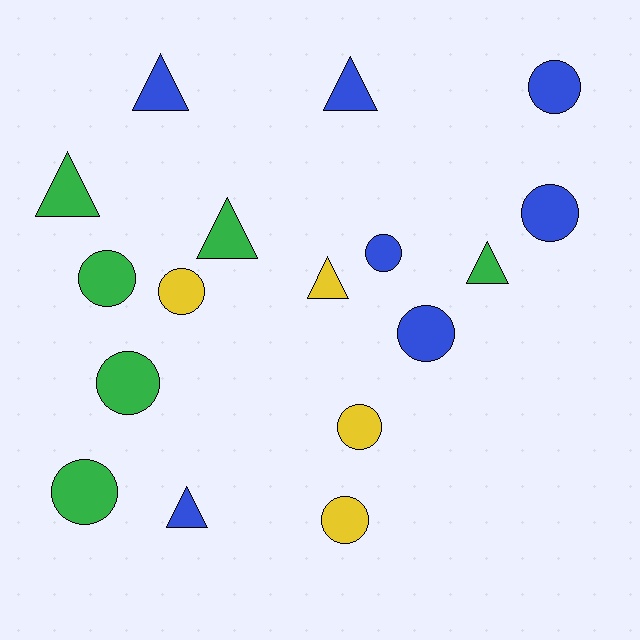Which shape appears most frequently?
Circle, with 10 objects.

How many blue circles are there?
There are 4 blue circles.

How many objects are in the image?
There are 17 objects.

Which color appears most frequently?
Blue, with 7 objects.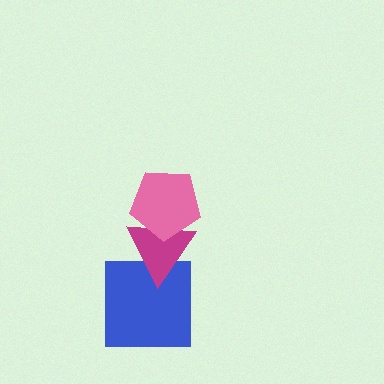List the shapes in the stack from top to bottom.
From top to bottom: the pink pentagon, the magenta triangle, the blue square.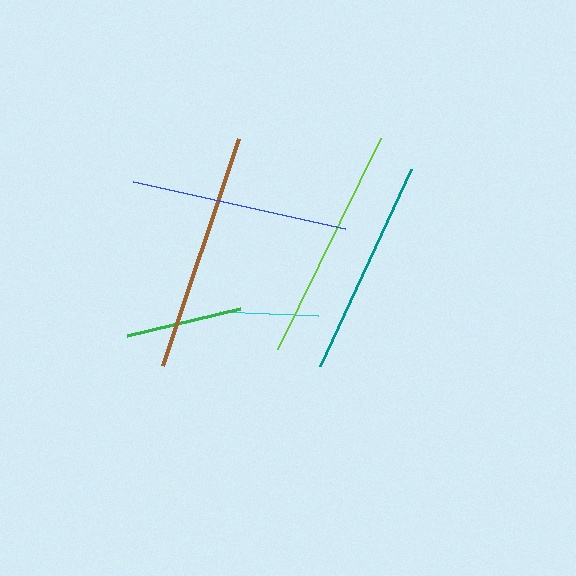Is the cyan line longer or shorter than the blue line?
The blue line is longer than the cyan line.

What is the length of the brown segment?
The brown segment is approximately 239 pixels long.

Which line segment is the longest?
The brown line is the longest at approximately 239 pixels.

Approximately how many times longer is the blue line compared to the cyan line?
The blue line is approximately 2.2 times the length of the cyan line.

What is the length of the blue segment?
The blue segment is approximately 217 pixels long.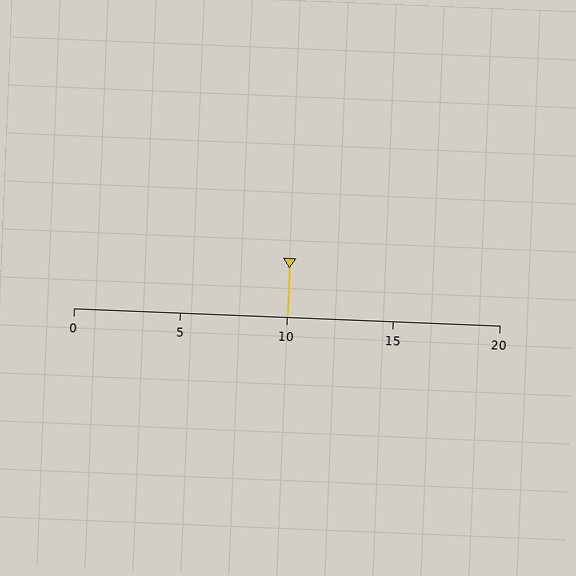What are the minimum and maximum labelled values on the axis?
The axis runs from 0 to 20.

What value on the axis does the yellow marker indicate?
The marker indicates approximately 10.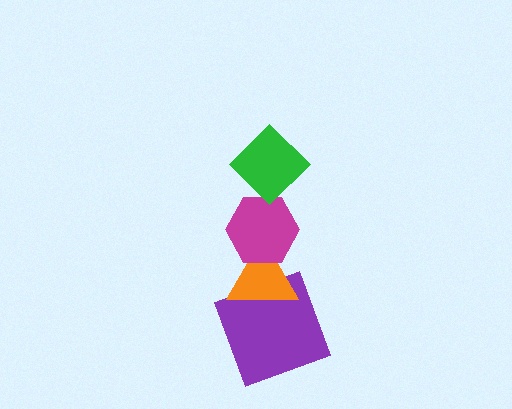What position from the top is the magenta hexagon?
The magenta hexagon is 2nd from the top.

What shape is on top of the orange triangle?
The magenta hexagon is on top of the orange triangle.